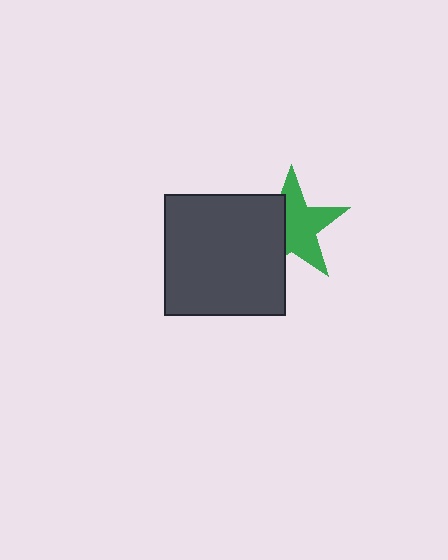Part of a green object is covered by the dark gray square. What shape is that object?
It is a star.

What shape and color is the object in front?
The object in front is a dark gray square.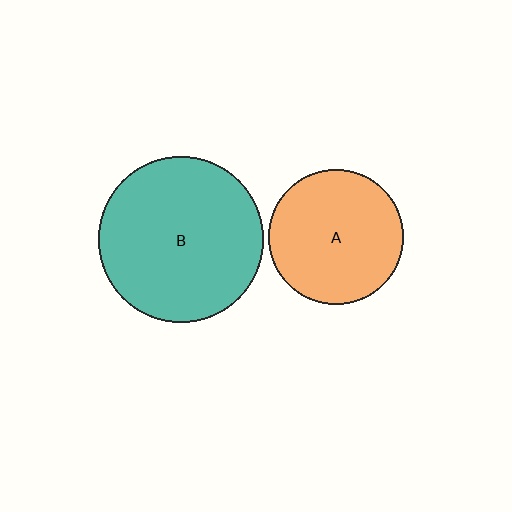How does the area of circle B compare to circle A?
Approximately 1.5 times.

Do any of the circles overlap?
No, none of the circles overlap.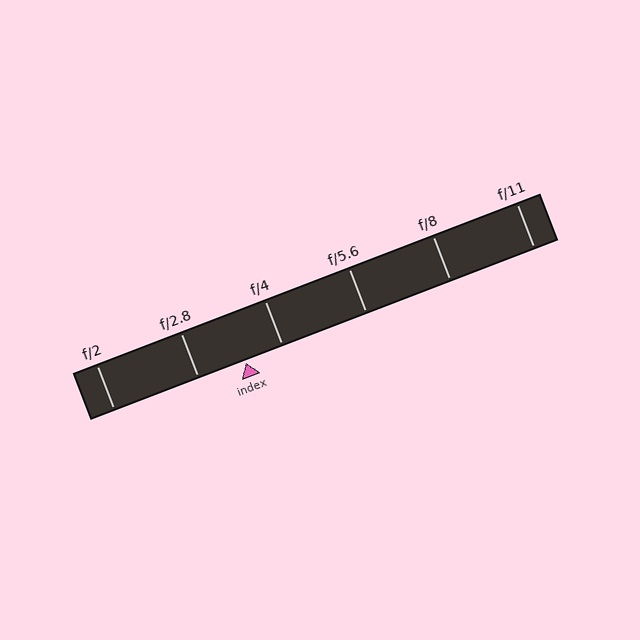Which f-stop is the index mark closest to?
The index mark is closest to f/4.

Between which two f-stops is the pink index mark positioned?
The index mark is between f/2.8 and f/4.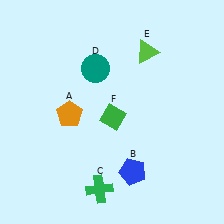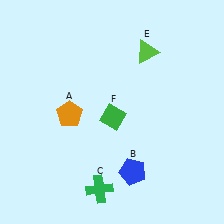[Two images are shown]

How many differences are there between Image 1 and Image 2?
There is 1 difference between the two images.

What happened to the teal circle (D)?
The teal circle (D) was removed in Image 2. It was in the top-left area of Image 1.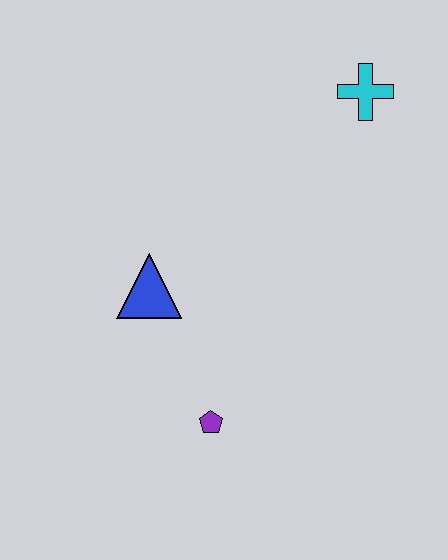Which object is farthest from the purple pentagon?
The cyan cross is farthest from the purple pentagon.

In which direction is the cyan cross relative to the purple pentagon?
The cyan cross is above the purple pentagon.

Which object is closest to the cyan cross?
The blue triangle is closest to the cyan cross.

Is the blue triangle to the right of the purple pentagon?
No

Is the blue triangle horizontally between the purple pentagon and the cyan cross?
No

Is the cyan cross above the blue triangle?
Yes